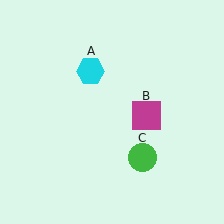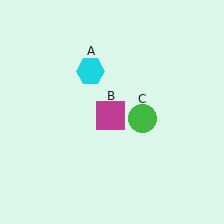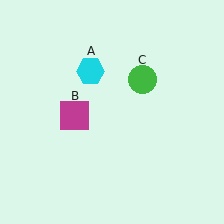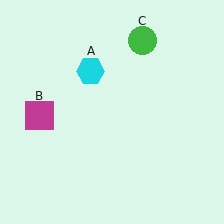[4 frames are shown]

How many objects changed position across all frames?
2 objects changed position: magenta square (object B), green circle (object C).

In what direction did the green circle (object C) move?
The green circle (object C) moved up.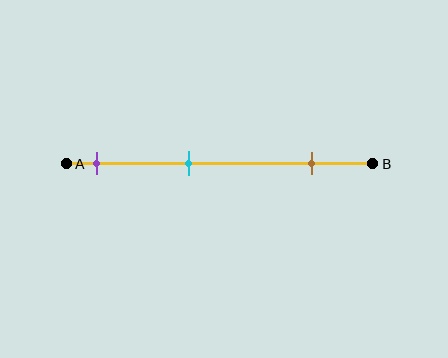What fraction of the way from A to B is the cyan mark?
The cyan mark is approximately 40% (0.4) of the way from A to B.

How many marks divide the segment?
There are 3 marks dividing the segment.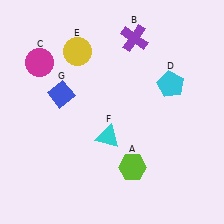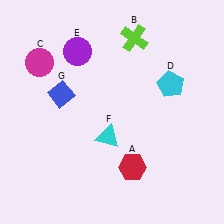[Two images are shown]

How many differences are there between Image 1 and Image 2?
There are 3 differences between the two images.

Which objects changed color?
A changed from lime to red. B changed from purple to lime. E changed from yellow to purple.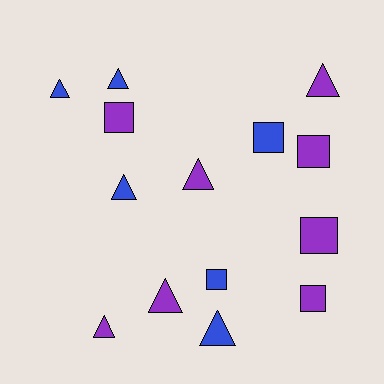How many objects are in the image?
There are 14 objects.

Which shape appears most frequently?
Triangle, with 8 objects.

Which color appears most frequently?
Purple, with 8 objects.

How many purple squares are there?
There are 4 purple squares.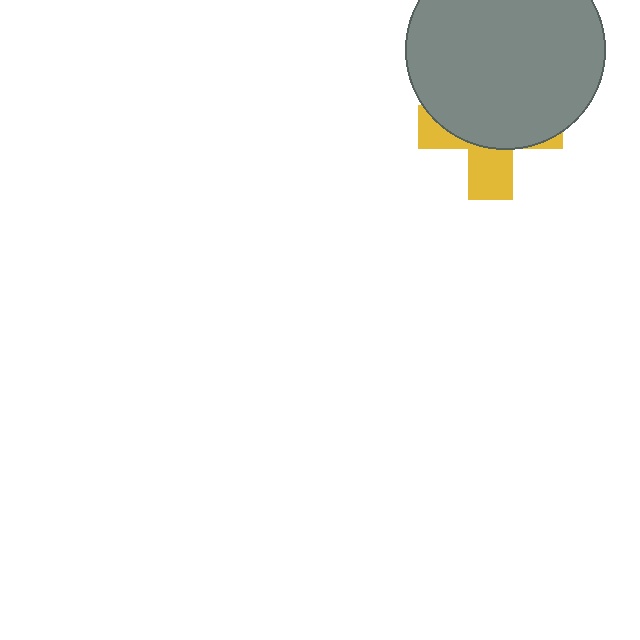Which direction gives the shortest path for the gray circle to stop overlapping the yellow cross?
Moving up gives the shortest separation.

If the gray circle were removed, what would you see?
You would see the complete yellow cross.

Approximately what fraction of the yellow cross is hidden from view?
Roughly 65% of the yellow cross is hidden behind the gray circle.